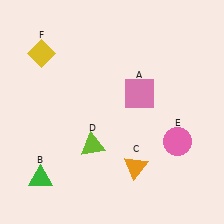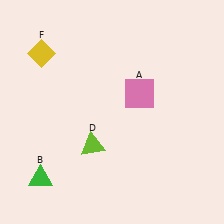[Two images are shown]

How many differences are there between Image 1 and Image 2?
There are 2 differences between the two images.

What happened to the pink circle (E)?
The pink circle (E) was removed in Image 2. It was in the bottom-right area of Image 1.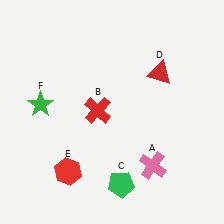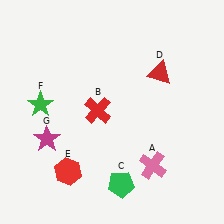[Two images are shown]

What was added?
A magenta star (G) was added in Image 2.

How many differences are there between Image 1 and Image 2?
There is 1 difference between the two images.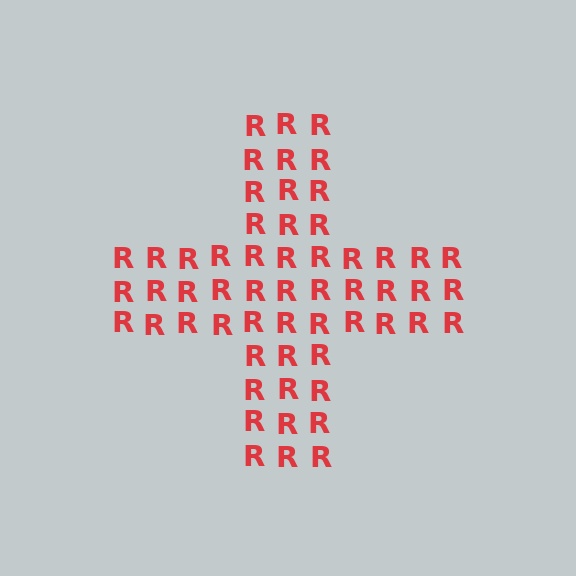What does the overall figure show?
The overall figure shows a cross.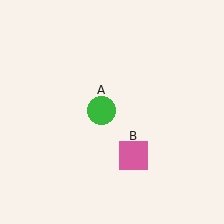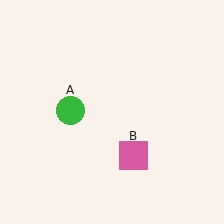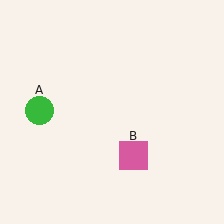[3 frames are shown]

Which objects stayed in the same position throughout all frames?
Pink square (object B) remained stationary.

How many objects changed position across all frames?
1 object changed position: green circle (object A).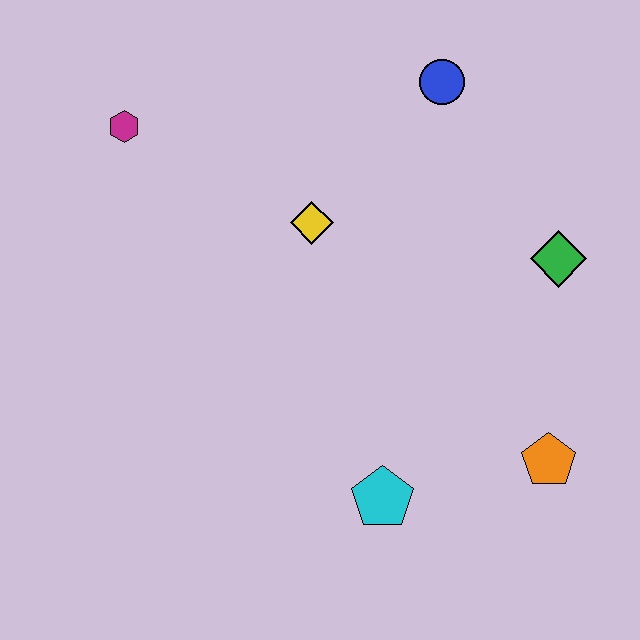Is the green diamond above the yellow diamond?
No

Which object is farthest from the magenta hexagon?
The orange pentagon is farthest from the magenta hexagon.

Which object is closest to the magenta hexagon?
The yellow diamond is closest to the magenta hexagon.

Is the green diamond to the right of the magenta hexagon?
Yes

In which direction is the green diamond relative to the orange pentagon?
The green diamond is above the orange pentagon.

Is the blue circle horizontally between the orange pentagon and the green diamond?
No